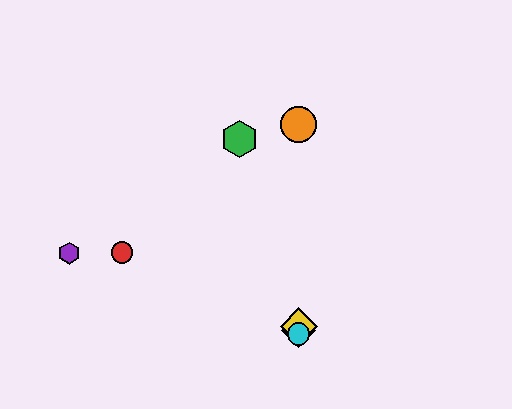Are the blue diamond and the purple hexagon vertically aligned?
No, the blue diamond is at x≈299 and the purple hexagon is at x≈69.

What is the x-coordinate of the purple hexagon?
The purple hexagon is at x≈69.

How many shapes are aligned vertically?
4 shapes (the blue diamond, the yellow diamond, the orange circle, the cyan circle) are aligned vertically.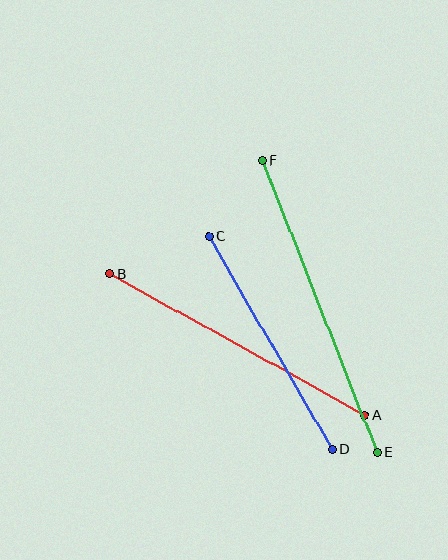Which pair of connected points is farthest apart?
Points E and F are farthest apart.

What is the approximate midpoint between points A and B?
The midpoint is at approximately (237, 345) pixels.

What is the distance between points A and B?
The distance is approximately 292 pixels.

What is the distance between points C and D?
The distance is approximately 246 pixels.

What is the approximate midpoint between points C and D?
The midpoint is at approximately (270, 343) pixels.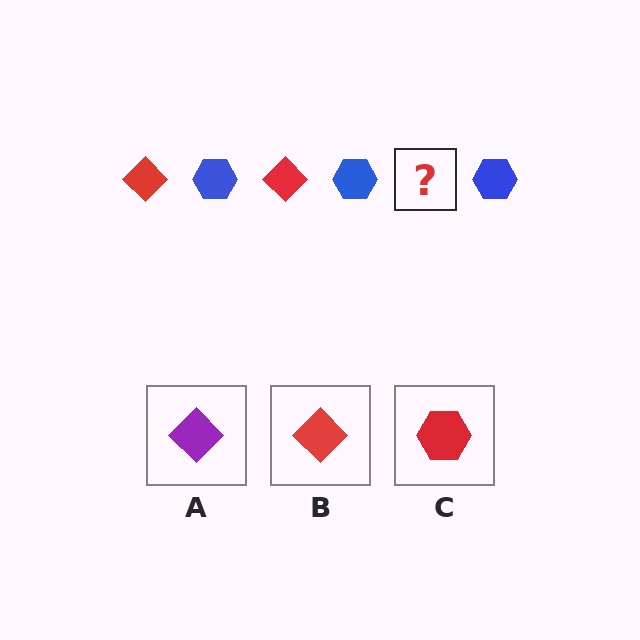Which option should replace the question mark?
Option B.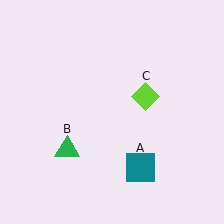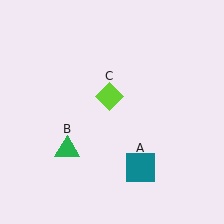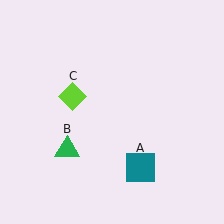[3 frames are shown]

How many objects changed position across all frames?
1 object changed position: lime diamond (object C).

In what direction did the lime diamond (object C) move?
The lime diamond (object C) moved left.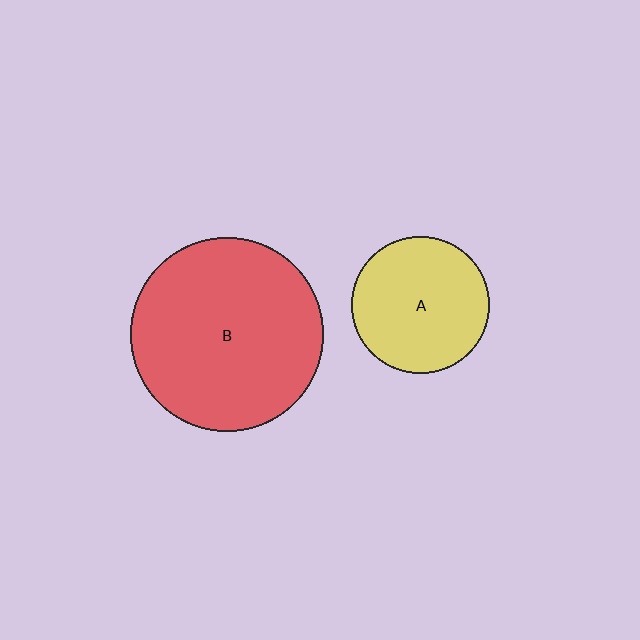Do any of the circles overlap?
No, none of the circles overlap.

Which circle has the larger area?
Circle B (red).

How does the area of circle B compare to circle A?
Approximately 2.0 times.